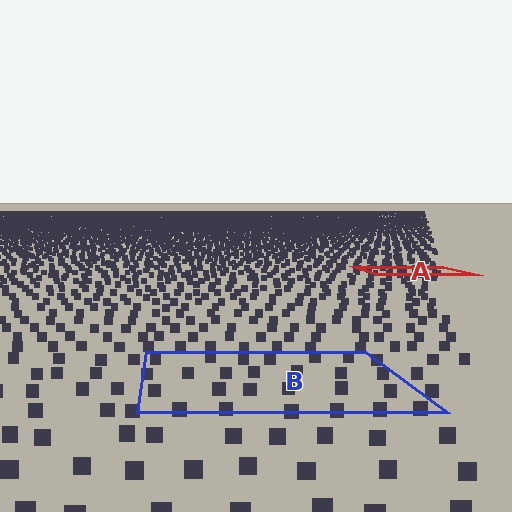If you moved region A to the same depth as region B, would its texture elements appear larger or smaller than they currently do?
They would appear larger. At a closer depth, the same texture elements are projected at a bigger on-screen size.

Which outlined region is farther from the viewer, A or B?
Region A is farther from the viewer — the texture elements inside it appear smaller and more densely packed.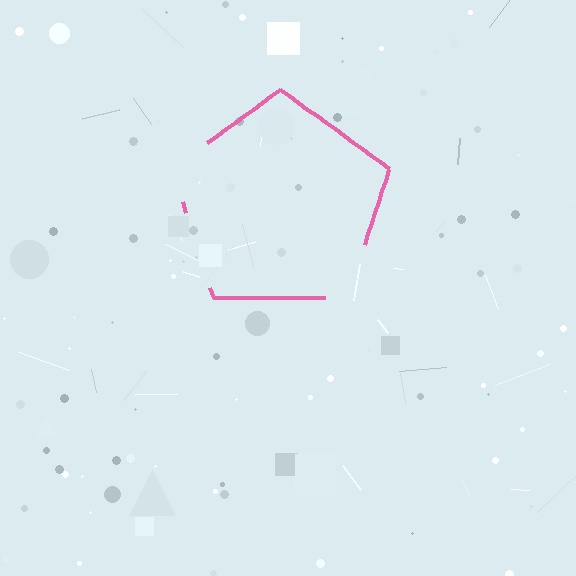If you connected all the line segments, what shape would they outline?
They would outline a pentagon.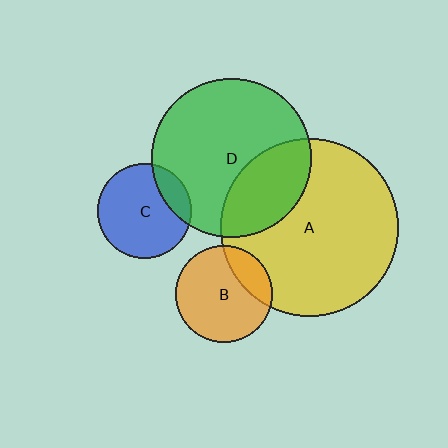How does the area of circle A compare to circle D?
Approximately 1.2 times.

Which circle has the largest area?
Circle A (yellow).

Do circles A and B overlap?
Yes.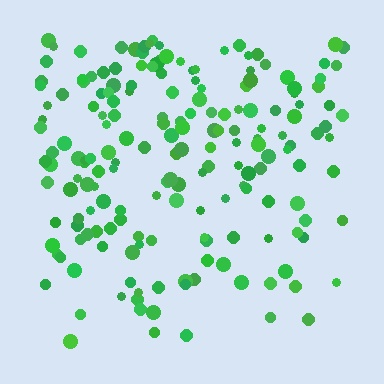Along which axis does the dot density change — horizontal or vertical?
Vertical.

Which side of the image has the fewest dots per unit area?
The bottom.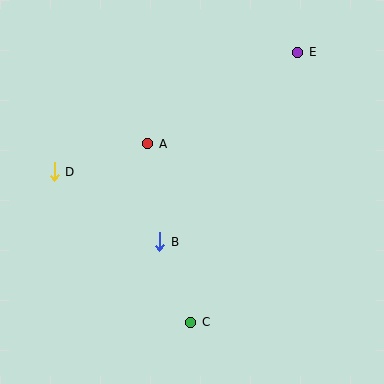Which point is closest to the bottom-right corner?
Point C is closest to the bottom-right corner.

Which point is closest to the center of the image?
Point B at (160, 242) is closest to the center.